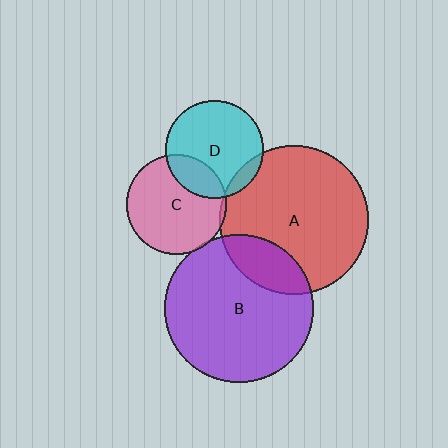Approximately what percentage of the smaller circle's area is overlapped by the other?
Approximately 10%.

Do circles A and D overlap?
Yes.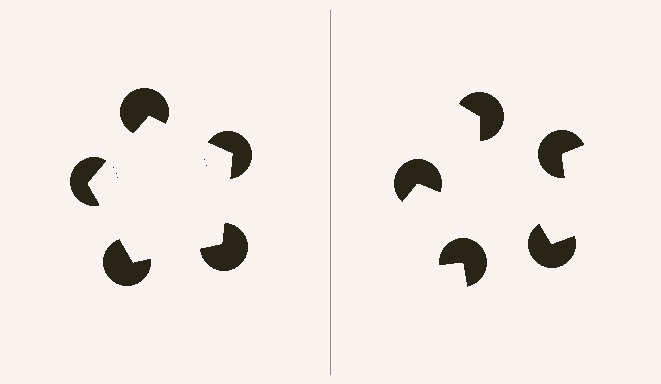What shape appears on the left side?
An illusory pentagon.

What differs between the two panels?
The pac-man discs are positioned identically on both sides; only the wedge orientations differ. On the left they align to a pentagon; on the right they are misaligned.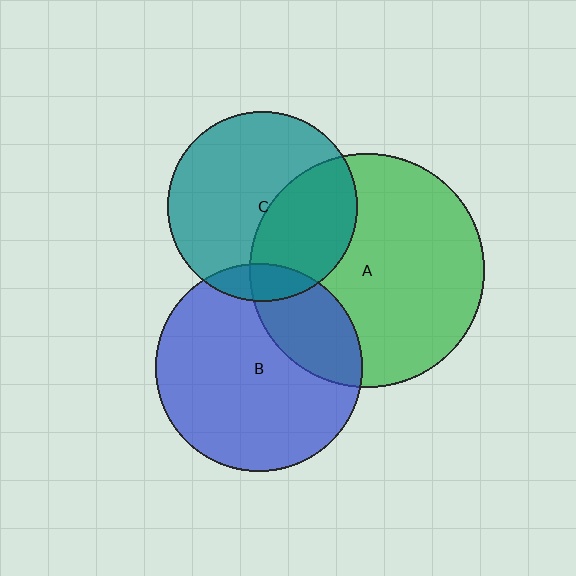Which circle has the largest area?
Circle A (green).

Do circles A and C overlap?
Yes.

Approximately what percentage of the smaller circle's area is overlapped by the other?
Approximately 40%.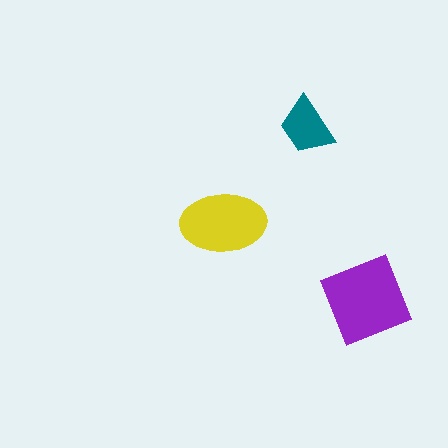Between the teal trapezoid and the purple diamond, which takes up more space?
The purple diamond.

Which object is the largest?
The purple diamond.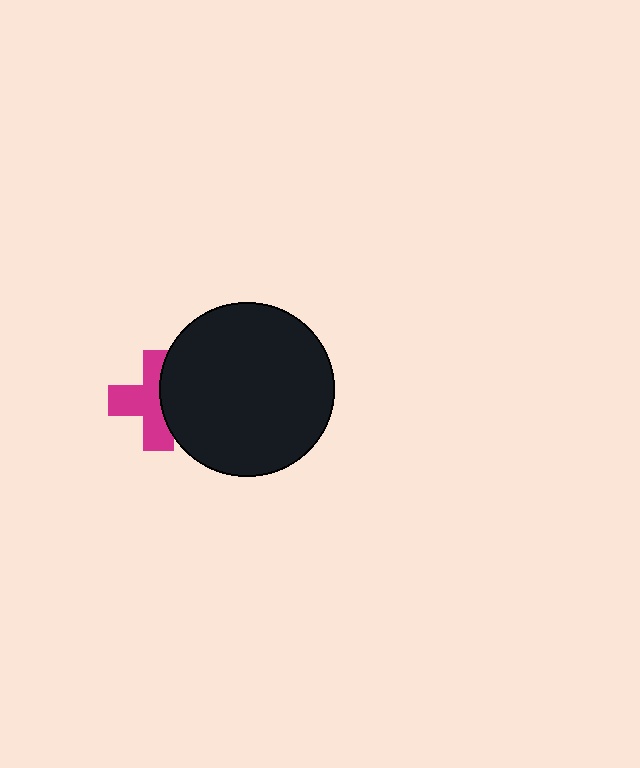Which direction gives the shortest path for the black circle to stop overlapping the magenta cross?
Moving right gives the shortest separation.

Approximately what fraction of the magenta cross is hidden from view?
Roughly 38% of the magenta cross is hidden behind the black circle.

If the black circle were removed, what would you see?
You would see the complete magenta cross.